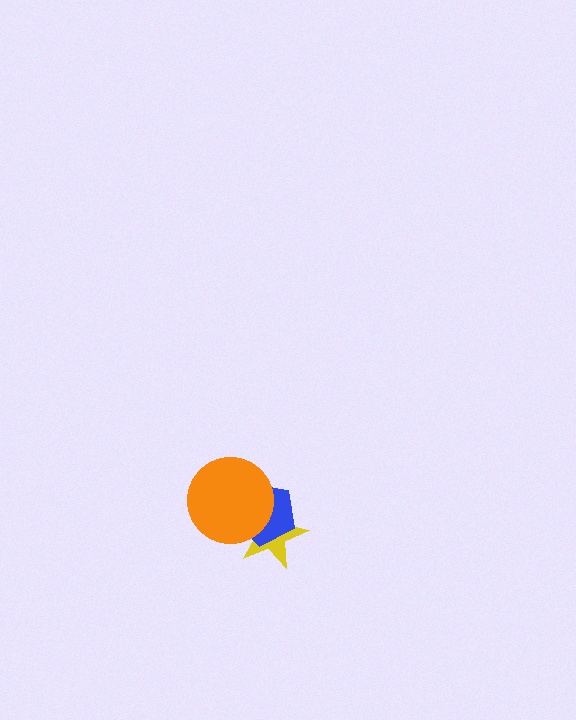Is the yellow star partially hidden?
Yes, it is partially covered by another shape.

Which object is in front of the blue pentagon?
The orange circle is in front of the blue pentagon.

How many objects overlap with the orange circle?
2 objects overlap with the orange circle.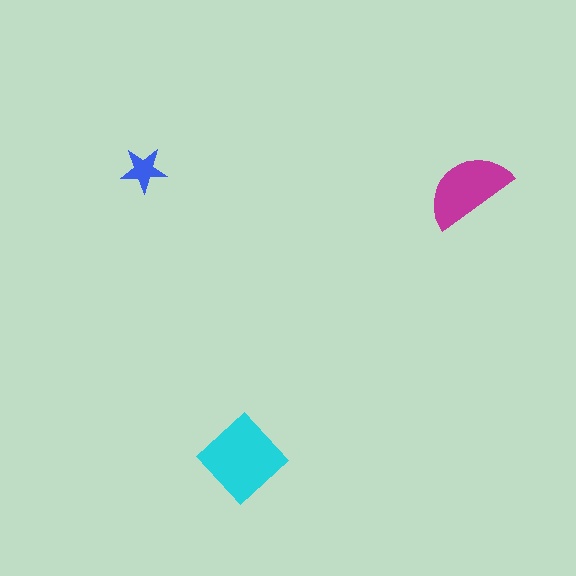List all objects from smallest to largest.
The blue star, the magenta semicircle, the cyan diamond.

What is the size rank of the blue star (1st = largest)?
3rd.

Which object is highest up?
The blue star is topmost.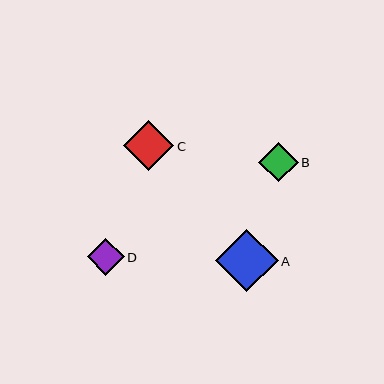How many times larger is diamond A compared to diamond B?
Diamond A is approximately 1.6 times the size of diamond B.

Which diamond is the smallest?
Diamond D is the smallest with a size of approximately 37 pixels.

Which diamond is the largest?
Diamond A is the largest with a size of approximately 63 pixels.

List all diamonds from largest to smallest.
From largest to smallest: A, C, B, D.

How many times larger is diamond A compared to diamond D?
Diamond A is approximately 1.7 times the size of diamond D.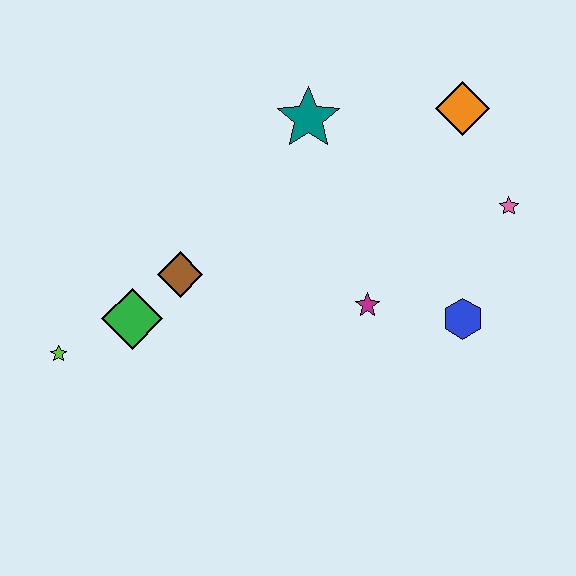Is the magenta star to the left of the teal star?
No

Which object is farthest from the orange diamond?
The lime star is farthest from the orange diamond.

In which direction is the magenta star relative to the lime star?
The magenta star is to the right of the lime star.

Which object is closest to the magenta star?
The blue hexagon is closest to the magenta star.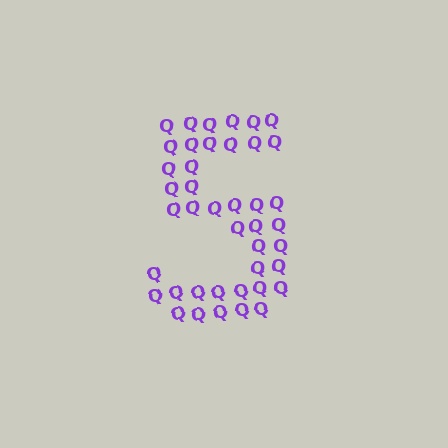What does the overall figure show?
The overall figure shows the digit 5.